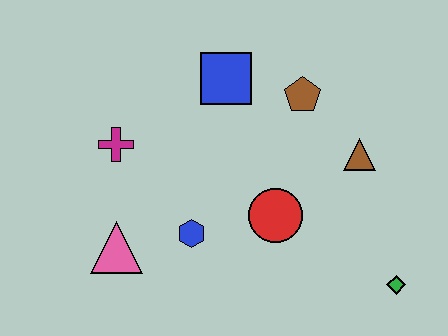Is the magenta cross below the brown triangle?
No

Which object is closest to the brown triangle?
The brown pentagon is closest to the brown triangle.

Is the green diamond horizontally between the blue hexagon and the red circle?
No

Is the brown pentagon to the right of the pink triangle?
Yes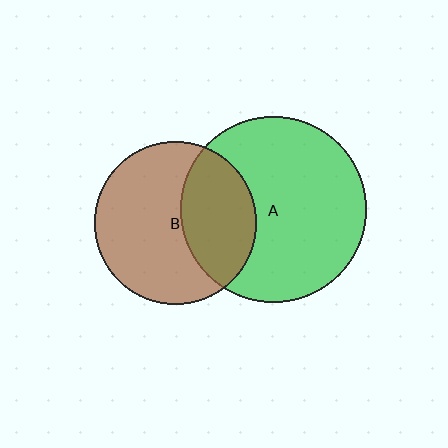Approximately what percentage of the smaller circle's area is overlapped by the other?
Approximately 35%.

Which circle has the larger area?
Circle A (green).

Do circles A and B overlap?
Yes.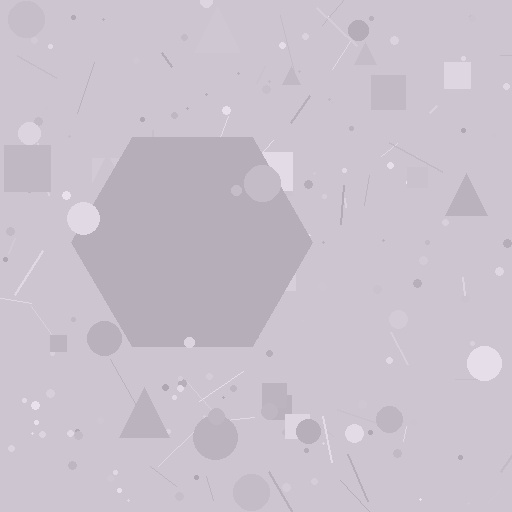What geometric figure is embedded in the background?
A hexagon is embedded in the background.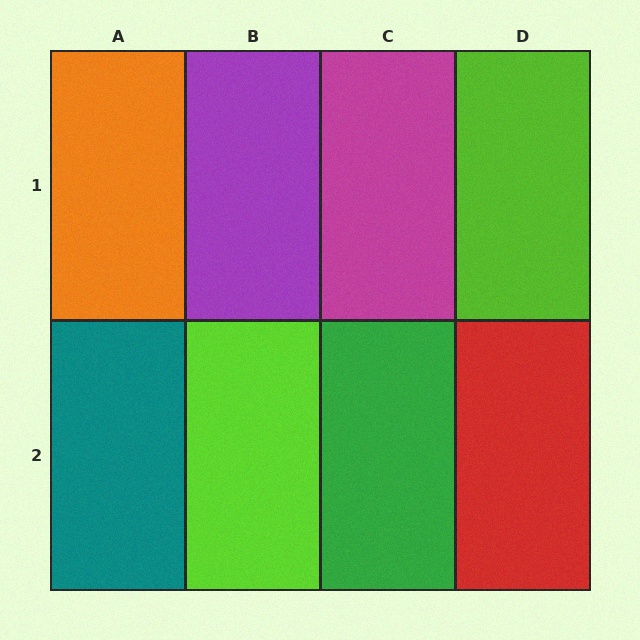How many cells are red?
1 cell is red.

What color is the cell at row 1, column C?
Magenta.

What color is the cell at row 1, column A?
Orange.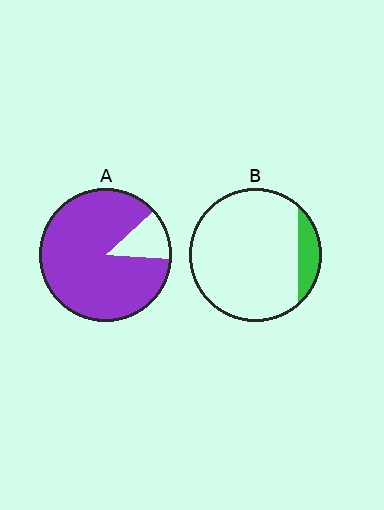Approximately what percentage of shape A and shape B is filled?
A is approximately 85% and B is approximately 10%.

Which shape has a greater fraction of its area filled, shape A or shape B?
Shape A.